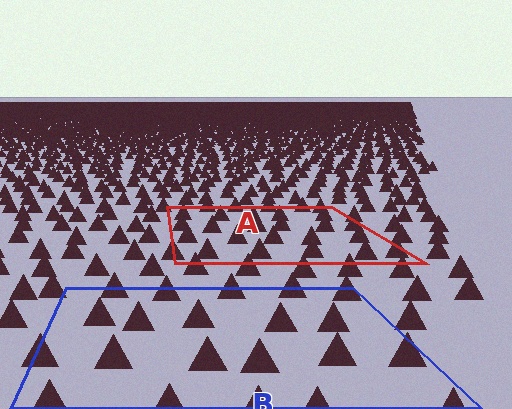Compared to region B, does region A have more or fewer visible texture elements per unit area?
Region A has more texture elements per unit area — they are packed more densely because it is farther away.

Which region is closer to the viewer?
Region B is closer. The texture elements there are larger and more spread out.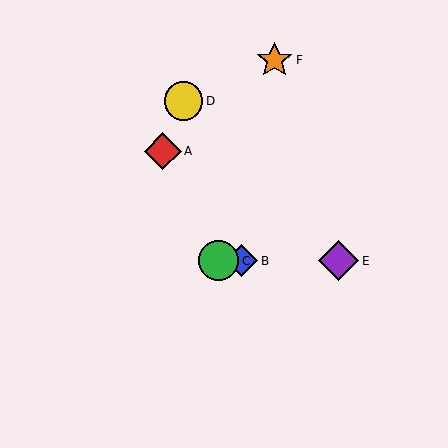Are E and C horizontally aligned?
Yes, both are at y≈261.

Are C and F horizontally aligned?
No, C is at y≈261 and F is at y≈60.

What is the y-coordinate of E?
Object E is at y≈261.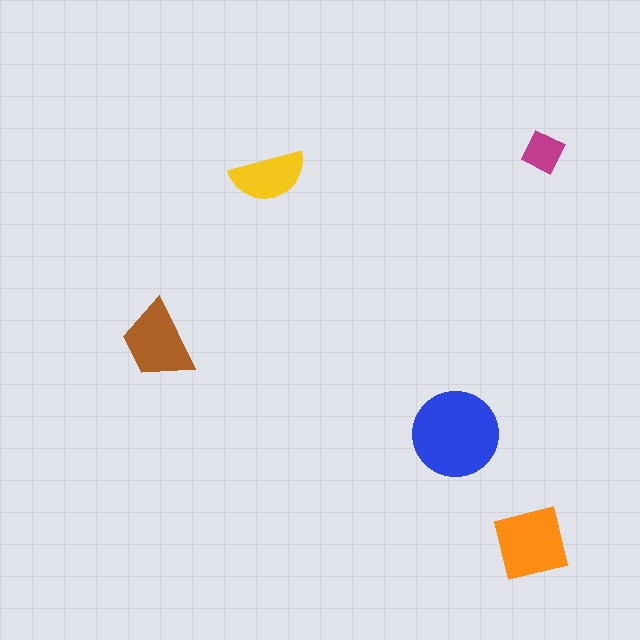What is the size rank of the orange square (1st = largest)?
2nd.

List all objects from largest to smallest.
The blue circle, the orange square, the brown trapezoid, the yellow semicircle, the magenta diamond.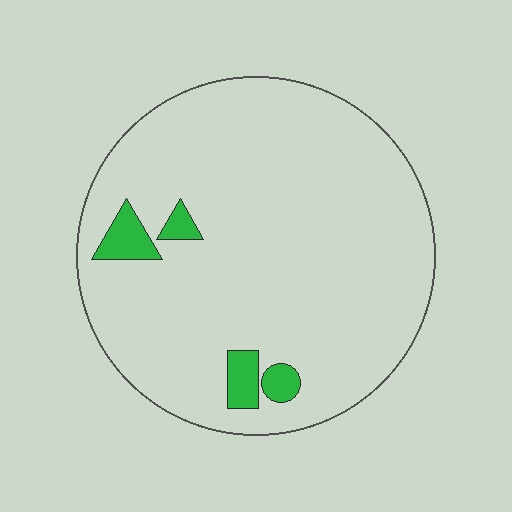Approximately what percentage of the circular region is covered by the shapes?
Approximately 5%.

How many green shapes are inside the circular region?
4.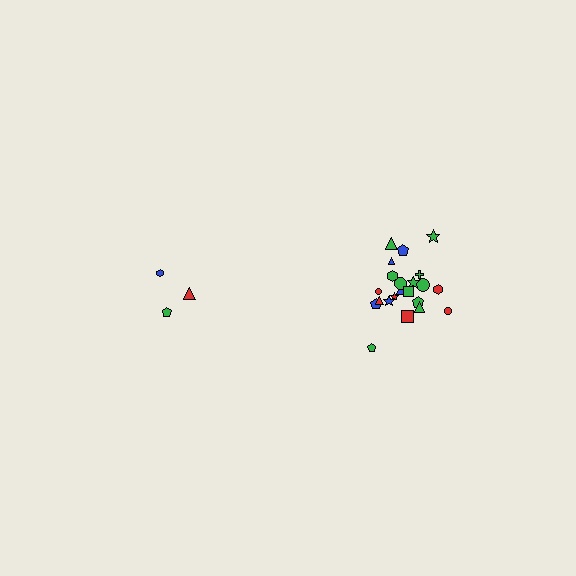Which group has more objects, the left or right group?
The right group.